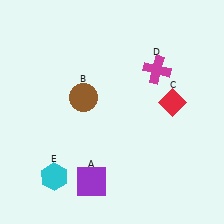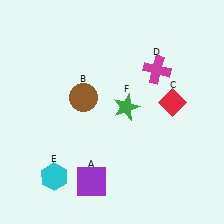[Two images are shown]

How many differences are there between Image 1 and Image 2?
There is 1 difference between the two images.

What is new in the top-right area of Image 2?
A green star (F) was added in the top-right area of Image 2.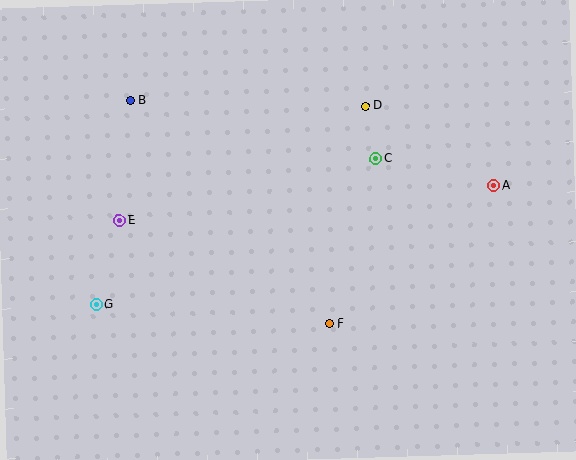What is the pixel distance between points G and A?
The distance between G and A is 415 pixels.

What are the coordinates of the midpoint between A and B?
The midpoint between A and B is at (312, 143).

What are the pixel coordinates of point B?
Point B is at (130, 101).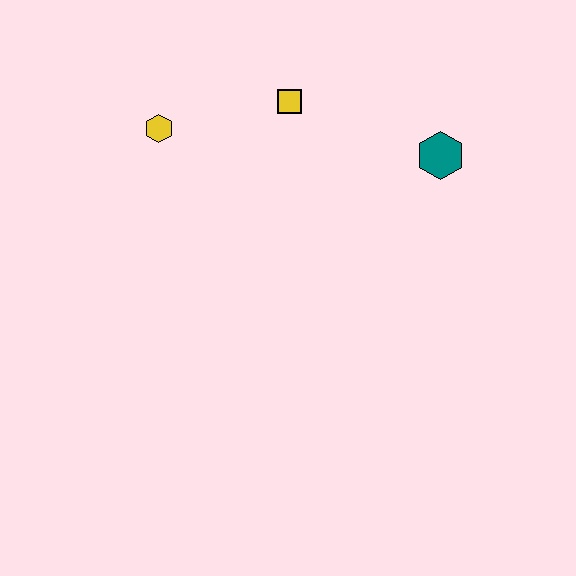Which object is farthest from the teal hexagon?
The yellow hexagon is farthest from the teal hexagon.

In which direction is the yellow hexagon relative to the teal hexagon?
The yellow hexagon is to the left of the teal hexagon.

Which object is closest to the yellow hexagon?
The yellow square is closest to the yellow hexagon.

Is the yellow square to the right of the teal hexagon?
No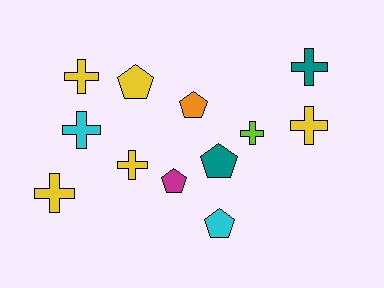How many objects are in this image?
There are 12 objects.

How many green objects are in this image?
There are no green objects.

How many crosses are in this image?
There are 7 crosses.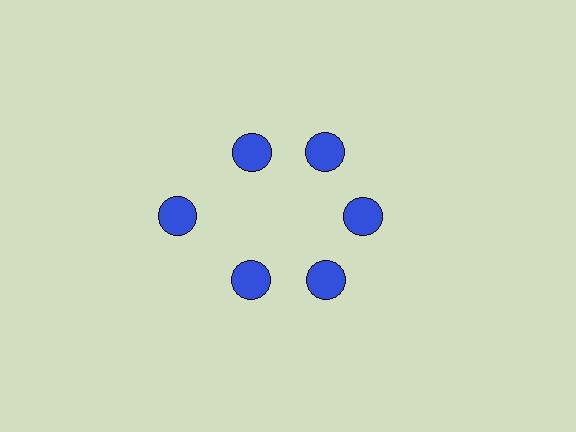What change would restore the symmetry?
The symmetry would be restored by moving it inward, back onto the ring so that all 6 circles sit at equal angles and equal distance from the center.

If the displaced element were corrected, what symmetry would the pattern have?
It would have 6-fold rotational symmetry — the pattern would map onto itself every 60 degrees.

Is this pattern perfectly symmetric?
No. The 6 blue circles are arranged in a ring, but one element near the 9 o'clock position is pushed outward from the center, breaking the 6-fold rotational symmetry.